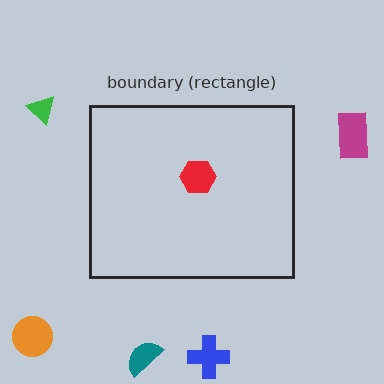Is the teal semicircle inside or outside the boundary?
Outside.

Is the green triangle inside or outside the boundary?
Outside.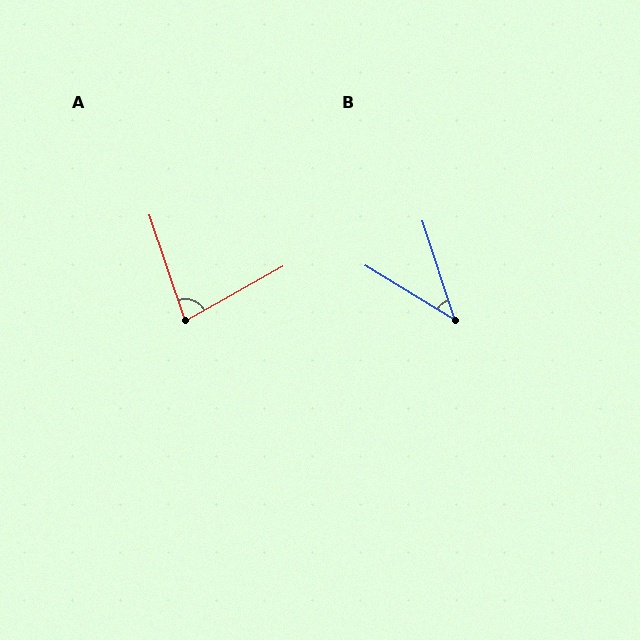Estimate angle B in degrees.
Approximately 41 degrees.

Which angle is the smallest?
B, at approximately 41 degrees.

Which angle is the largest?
A, at approximately 79 degrees.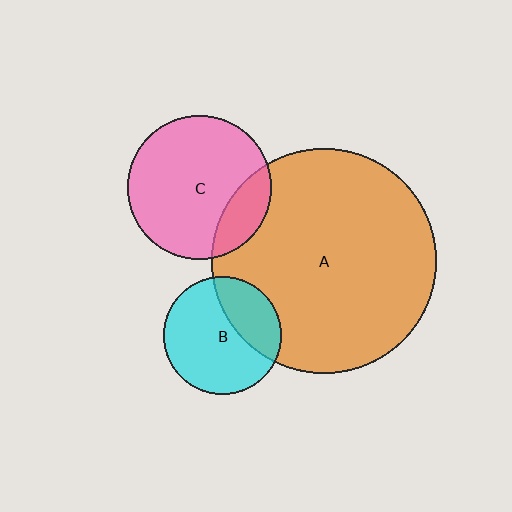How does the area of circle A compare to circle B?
Approximately 3.6 times.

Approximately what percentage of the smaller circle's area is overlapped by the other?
Approximately 30%.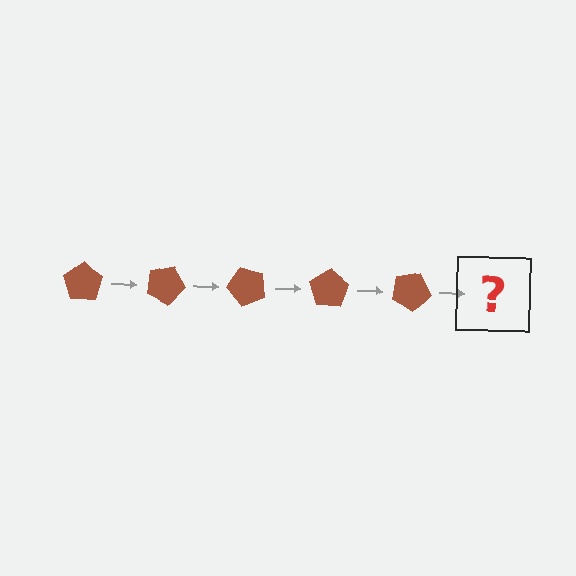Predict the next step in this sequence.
The next step is a brown pentagon rotated 125 degrees.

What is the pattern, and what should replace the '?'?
The pattern is that the pentagon rotates 25 degrees each step. The '?' should be a brown pentagon rotated 125 degrees.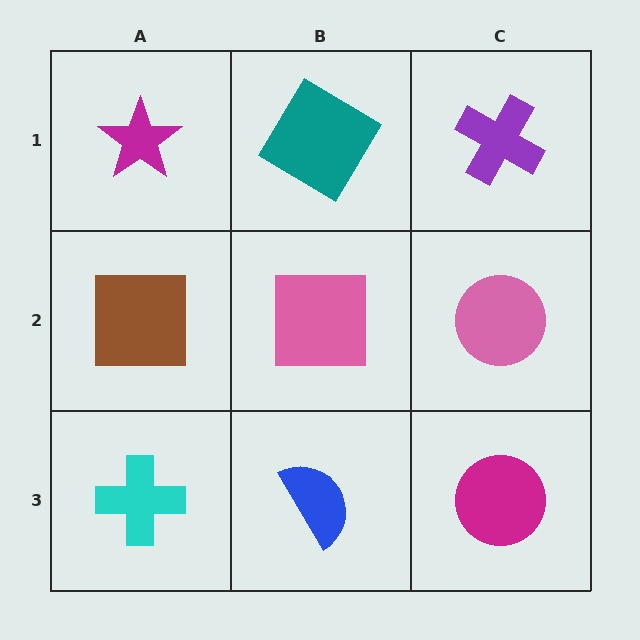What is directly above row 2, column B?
A teal diamond.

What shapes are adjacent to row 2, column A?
A magenta star (row 1, column A), a cyan cross (row 3, column A), a pink square (row 2, column B).